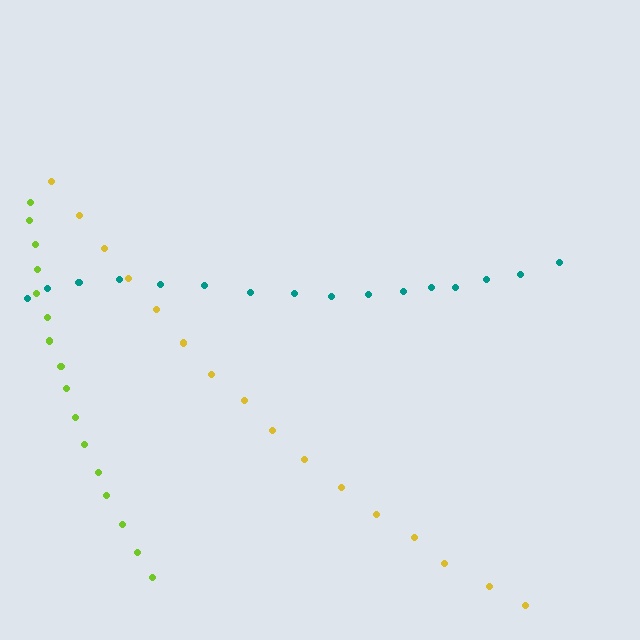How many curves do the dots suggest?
There are 3 distinct paths.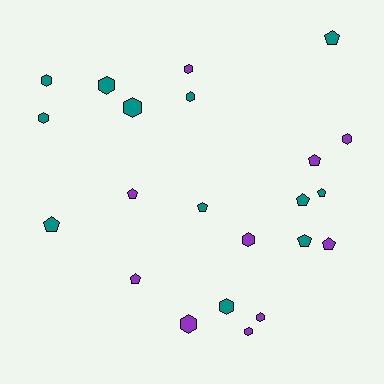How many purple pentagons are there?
There are 4 purple pentagons.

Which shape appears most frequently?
Hexagon, with 12 objects.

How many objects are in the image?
There are 22 objects.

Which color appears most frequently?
Teal, with 12 objects.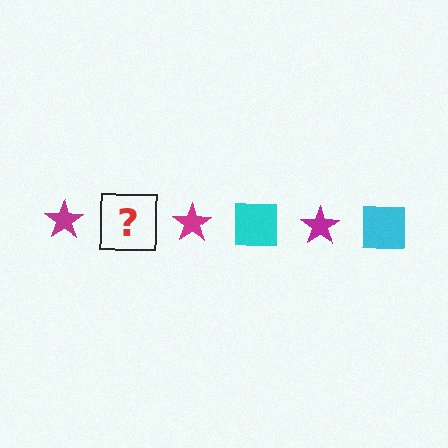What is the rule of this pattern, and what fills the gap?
The rule is that the pattern alternates between magenta star and cyan square. The gap should be filled with a cyan square.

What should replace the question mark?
The question mark should be replaced with a cyan square.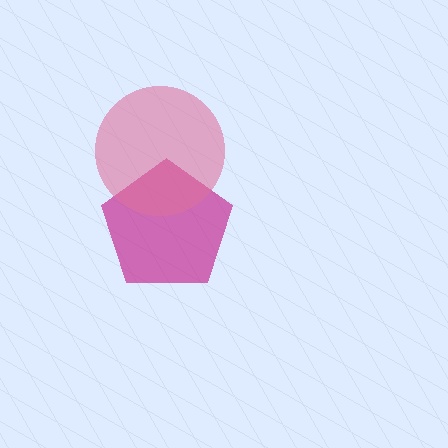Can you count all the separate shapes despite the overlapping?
Yes, there are 2 separate shapes.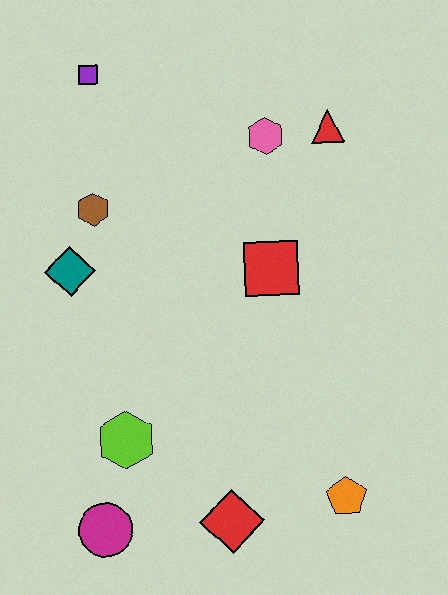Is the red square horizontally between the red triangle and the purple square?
Yes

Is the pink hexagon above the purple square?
No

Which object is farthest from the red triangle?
The magenta circle is farthest from the red triangle.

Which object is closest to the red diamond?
The orange pentagon is closest to the red diamond.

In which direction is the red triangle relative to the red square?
The red triangle is above the red square.